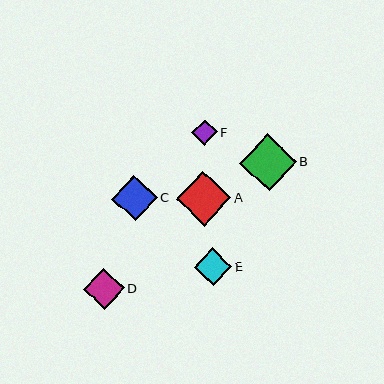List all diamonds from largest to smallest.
From largest to smallest: B, A, C, D, E, F.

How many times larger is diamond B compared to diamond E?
Diamond B is approximately 1.5 times the size of diamond E.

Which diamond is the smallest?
Diamond F is the smallest with a size of approximately 25 pixels.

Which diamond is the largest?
Diamond B is the largest with a size of approximately 57 pixels.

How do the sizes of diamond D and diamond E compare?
Diamond D and diamond E are approximately the same size.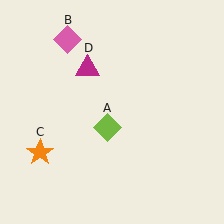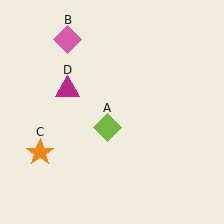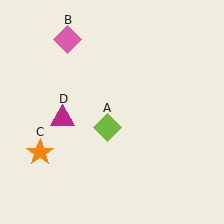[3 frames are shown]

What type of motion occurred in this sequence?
The magenta triangle (object D) rotated counterclockwise around the center of the scene.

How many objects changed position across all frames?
1 object changed position: magenta triangle (object D).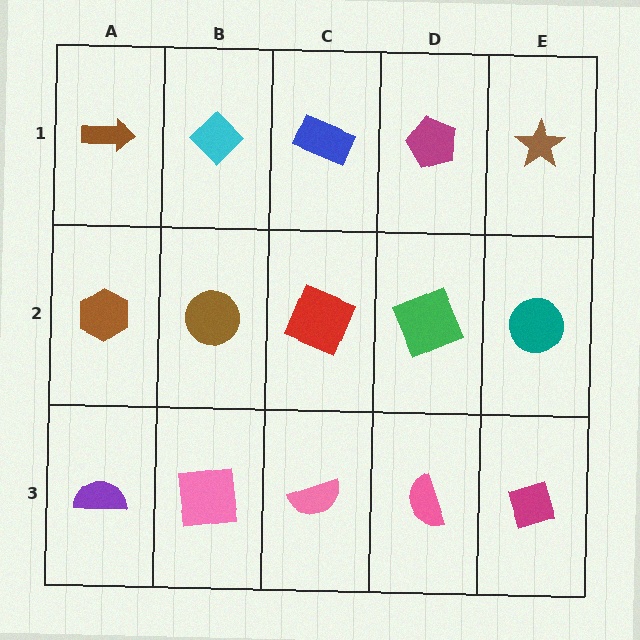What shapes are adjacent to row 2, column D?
A magenta pentagon (row 1, column D), a pink semicircle (row 3, column D), a red square (row 2, column C), a teal circle (row 2, column E).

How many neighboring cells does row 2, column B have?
4.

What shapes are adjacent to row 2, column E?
A brown star (row 1, column E), a magenta diamond (row 3, column E), a green square (row 2, column D).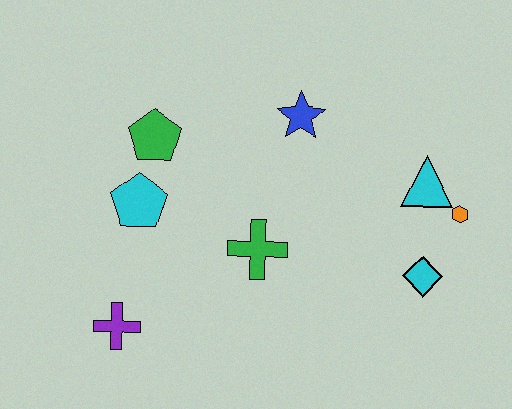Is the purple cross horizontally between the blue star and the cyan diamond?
No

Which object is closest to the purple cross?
The cyan pentagon is closest to the purple cross.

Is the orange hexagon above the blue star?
No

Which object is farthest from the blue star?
The purple cross is farthest from the blue star.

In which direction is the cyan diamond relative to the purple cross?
The cyan diamond is to the right of the purple cross.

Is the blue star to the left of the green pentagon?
No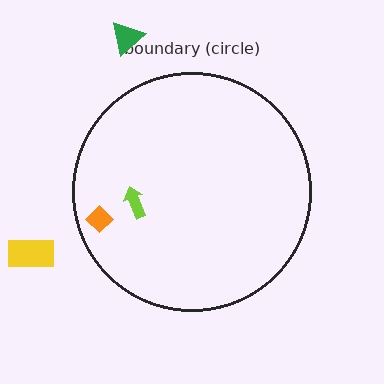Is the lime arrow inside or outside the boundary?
Inside.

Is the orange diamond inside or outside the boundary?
Inside.